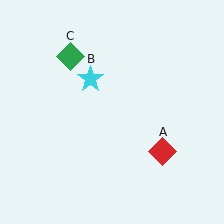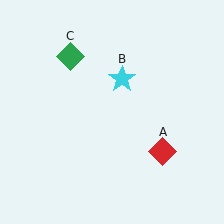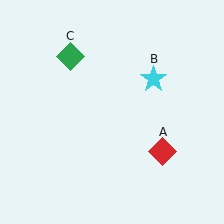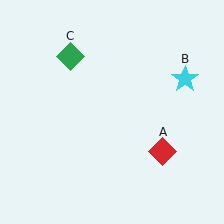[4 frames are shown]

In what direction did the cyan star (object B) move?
The cyan star (object B) moved right.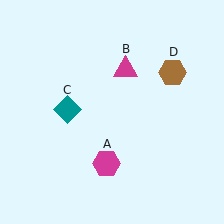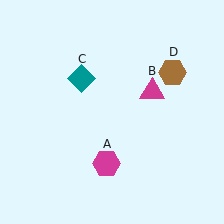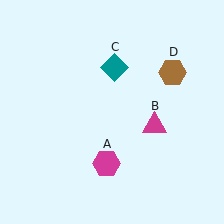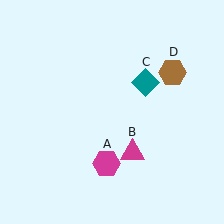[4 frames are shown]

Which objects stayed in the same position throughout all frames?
Magenta hexagon (object A) and brown hexagon (object D) remained stationary.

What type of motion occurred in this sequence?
The magenta triangle (object B), teal diamond (object C) rotated clockwise around the center of the scene.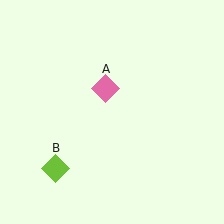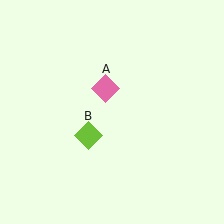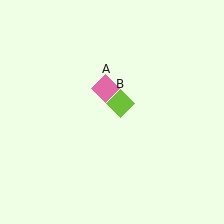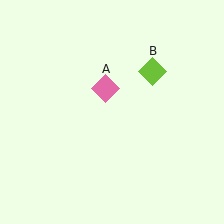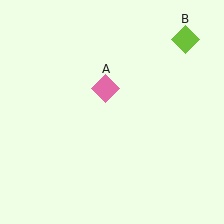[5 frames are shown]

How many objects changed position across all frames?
1 object changed position: lime diamond (object B).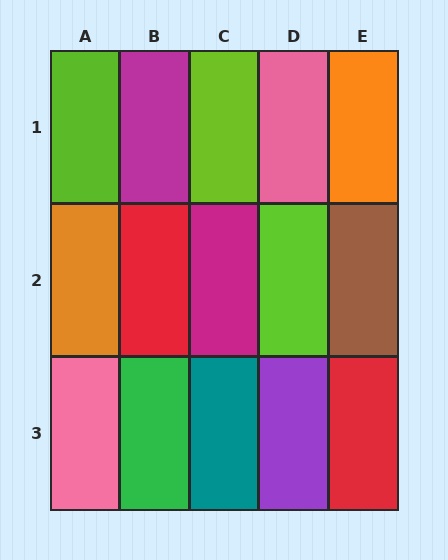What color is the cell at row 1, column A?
Lime.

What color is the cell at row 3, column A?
Pink.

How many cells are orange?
2 cells are orange.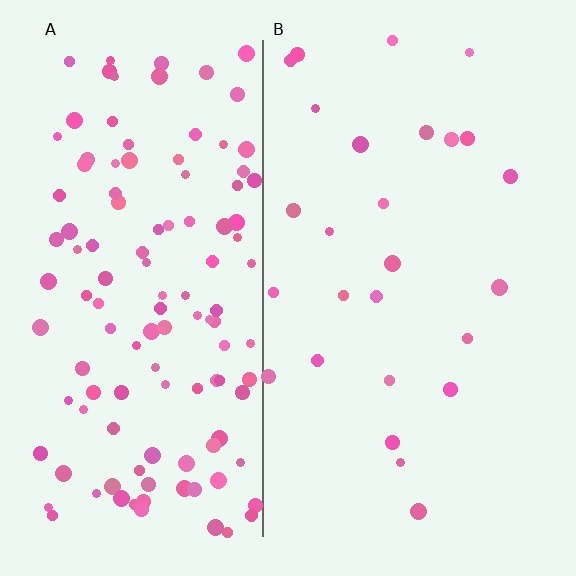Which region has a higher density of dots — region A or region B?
A (the left).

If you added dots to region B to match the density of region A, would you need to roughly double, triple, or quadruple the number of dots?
Approximately quadruple.